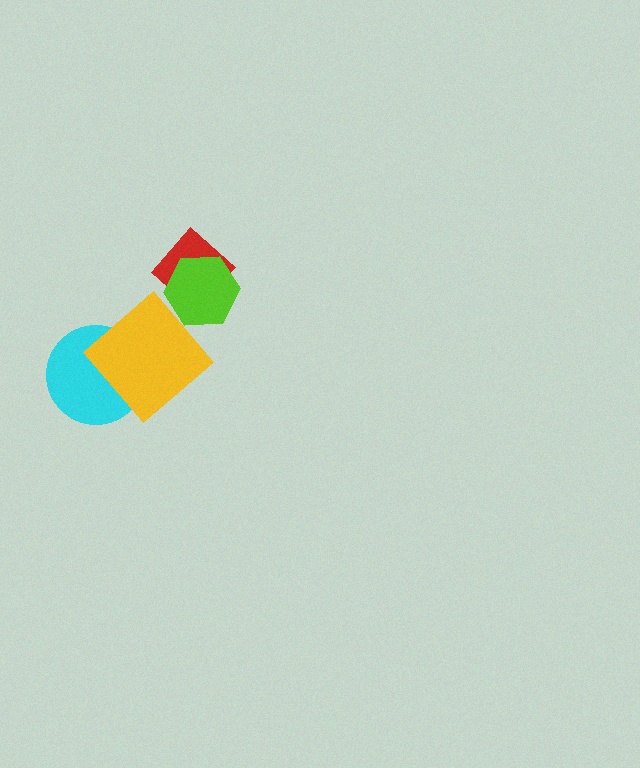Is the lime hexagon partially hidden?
No, no other shape covers it.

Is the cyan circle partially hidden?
Yes, it is partially covered by another shape.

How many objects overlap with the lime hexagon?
1 object overlaps with the lime hexagon.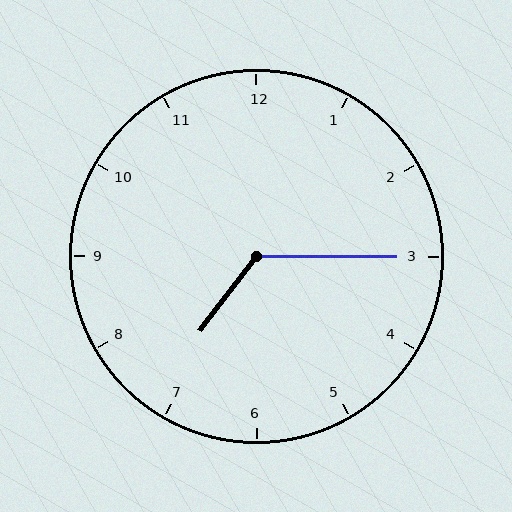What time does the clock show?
7:15.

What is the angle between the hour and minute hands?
Approximately 128 degrees.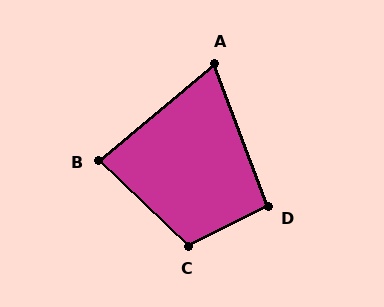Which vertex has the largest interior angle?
C, at approximately 110 degrees.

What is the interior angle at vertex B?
Approximately 84 degrees (acute).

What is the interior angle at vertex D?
Approximately 96 degrees (obtuse).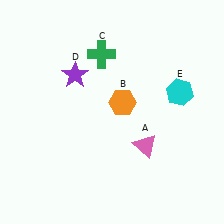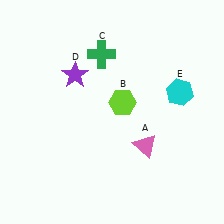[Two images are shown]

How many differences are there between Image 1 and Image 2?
There is 1 difference between the two images.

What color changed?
The hexagon (B) changed from orange in Image 1 to lime in Image 2.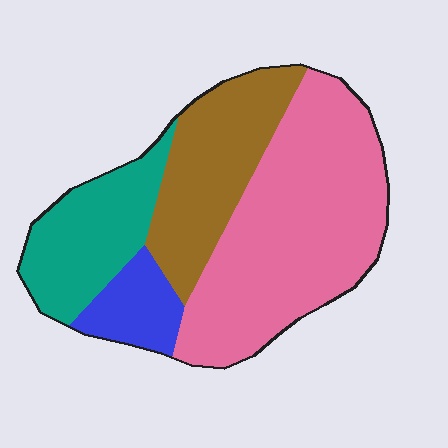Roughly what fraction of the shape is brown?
Brown takes up about one quarter (1/4) of the shape.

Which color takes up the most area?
Pink, at roughly 50%.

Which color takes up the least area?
Blue, at roughly 10%.